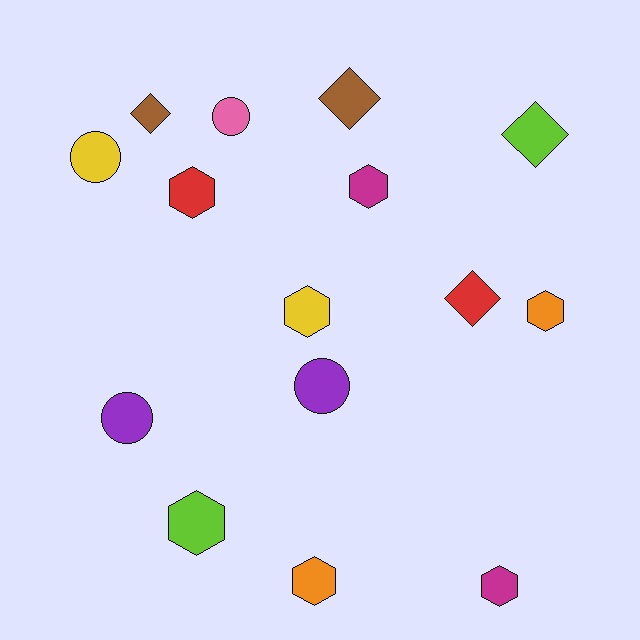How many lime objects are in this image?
There are 2 lime objects.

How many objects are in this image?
There are 15 objects.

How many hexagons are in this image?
There are 7 hexagons.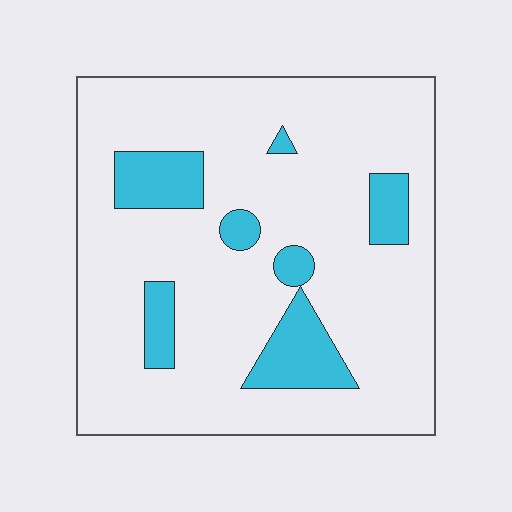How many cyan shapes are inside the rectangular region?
7.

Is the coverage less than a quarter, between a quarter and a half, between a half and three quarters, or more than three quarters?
Less than a quarter.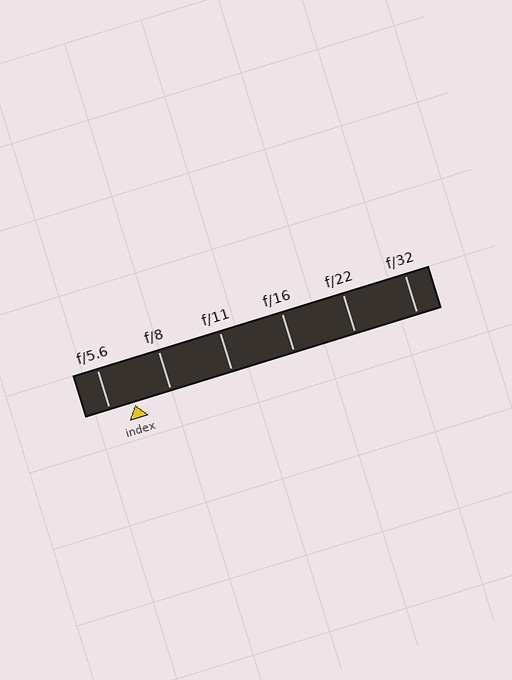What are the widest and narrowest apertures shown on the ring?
The widest aperture shown is f/5.6 and the narrowest is f/32.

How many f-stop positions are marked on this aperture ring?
There are 6 f-stop positions marked.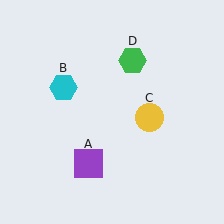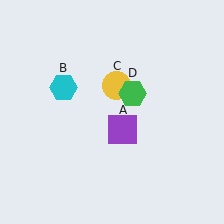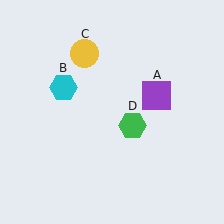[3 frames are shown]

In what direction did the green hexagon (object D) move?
The green hexagon (object D) moved down.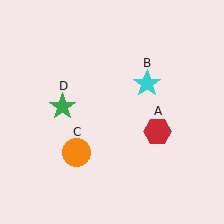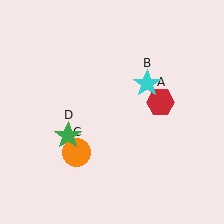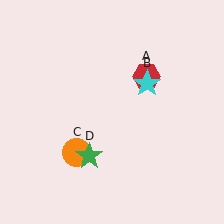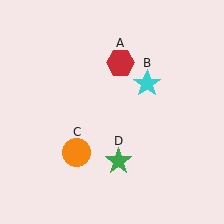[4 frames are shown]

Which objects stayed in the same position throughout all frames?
Cyan star (object B) and orange circle (object C) remained stationary.